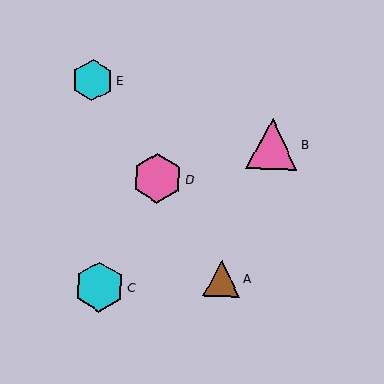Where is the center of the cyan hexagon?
The center of the cyan hexagon is at (93, 80).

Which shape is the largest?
The pink triangle (labeled B) is the largest.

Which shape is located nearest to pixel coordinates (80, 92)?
The cyan hexagon (labeled E) at (93, 80) is nearest to that location.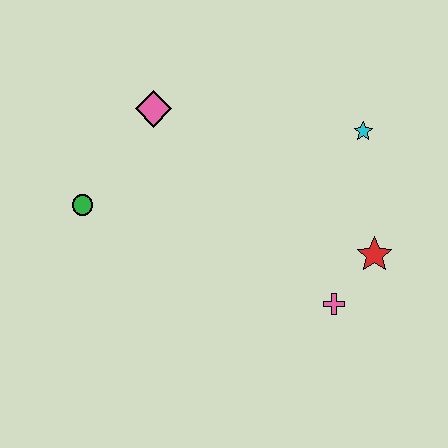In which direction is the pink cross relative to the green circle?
The pink cross is to the right of the green circle.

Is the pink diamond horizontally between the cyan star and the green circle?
Yes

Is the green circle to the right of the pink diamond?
No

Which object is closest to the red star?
The pink cross is closest to the red star.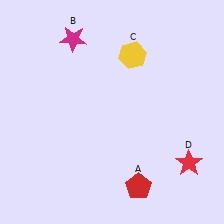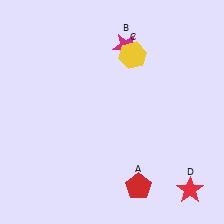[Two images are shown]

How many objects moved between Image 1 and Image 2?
2 objects moved between the two images.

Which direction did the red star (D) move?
The red star (D) moved down.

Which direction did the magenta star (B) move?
The magenta star (B) moved right.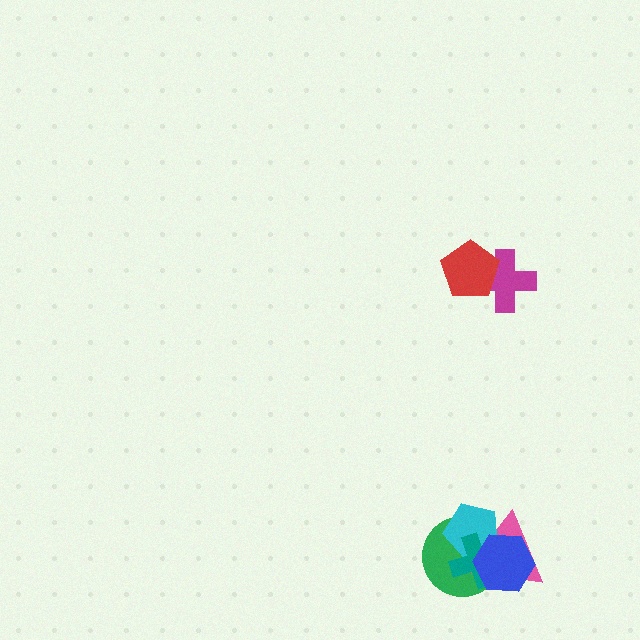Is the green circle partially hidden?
Yes, it is partially covered by another shape.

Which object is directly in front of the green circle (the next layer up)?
The pink triangle is directly in front of the green circle.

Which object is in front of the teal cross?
The blue hexagon is in front of the teal cross.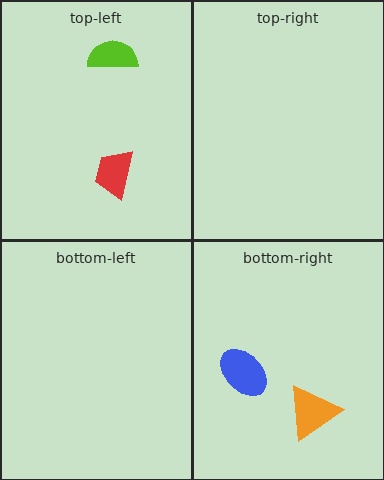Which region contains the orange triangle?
The bottom-right region.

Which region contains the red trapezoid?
The top-left region.